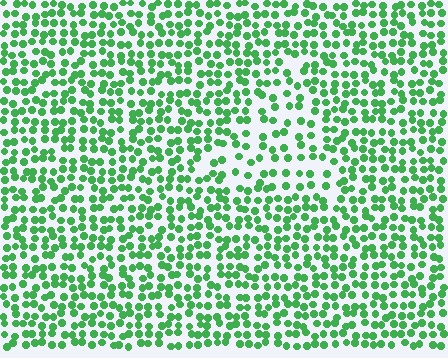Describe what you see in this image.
The image contains small green elements arranged at two different densities. A triangle-shaped region is visible where the elements are less densely packed than the surrounding area.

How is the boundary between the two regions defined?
The boundary is defined by a change in element density (approximately 1.7x ratio). All elements are the same color, size, and shape.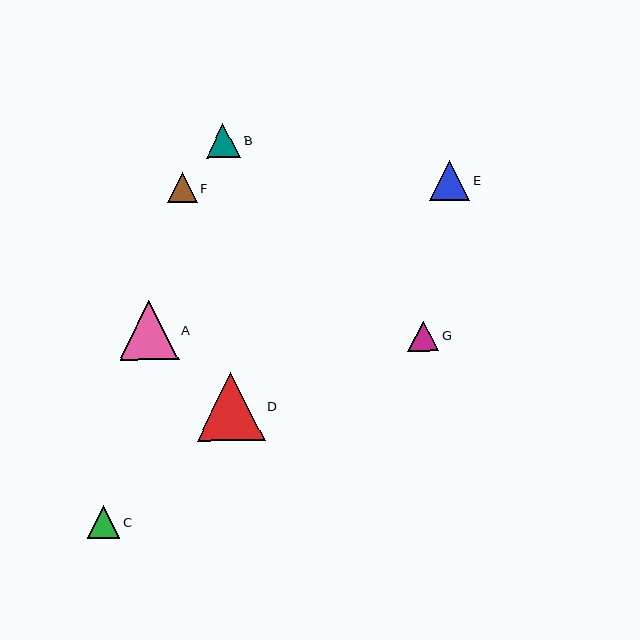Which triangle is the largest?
Triangle D is the largest with a size of approximately 68 pixels.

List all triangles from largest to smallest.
From largest to smallest: D, A, E, B, C, G, F.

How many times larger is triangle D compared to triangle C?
Triangle D is approximately 2.1 times the size of triangle C.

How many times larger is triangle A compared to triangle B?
Triangle A is approximately 1.7 times the size of triangle B.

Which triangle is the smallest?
Triangle F is the smallest with a size of approximately 30 pixels.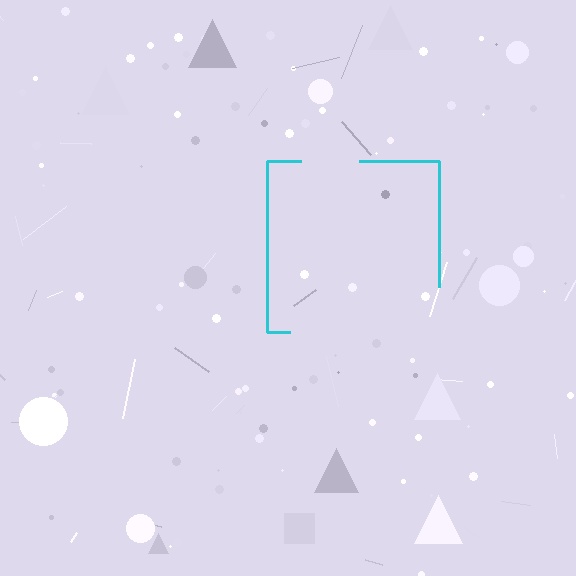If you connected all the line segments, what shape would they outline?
They would outline a square.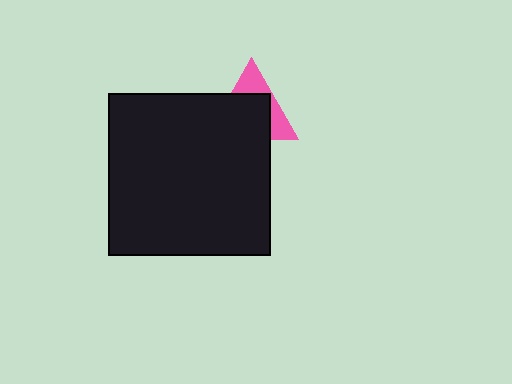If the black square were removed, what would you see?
You would see the complete pink triangle.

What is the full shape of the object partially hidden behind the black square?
The partially hidden object is a pink triangle.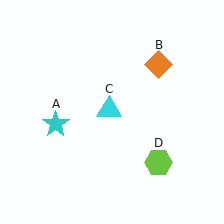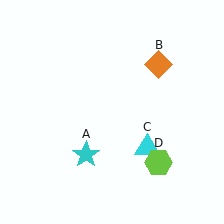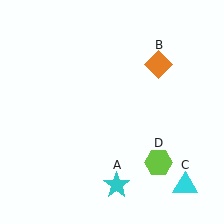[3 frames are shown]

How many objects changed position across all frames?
2 objects changed position: cyan star (object A), cyan triangle (object C).